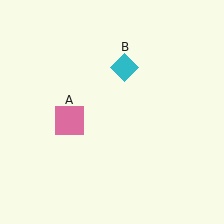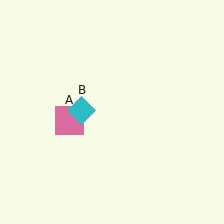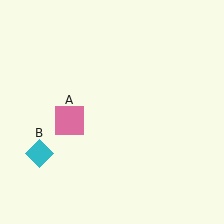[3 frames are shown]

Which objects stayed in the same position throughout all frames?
Pink square (object A) remained stationary.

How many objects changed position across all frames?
1 object changed position: cyan diamond (object B).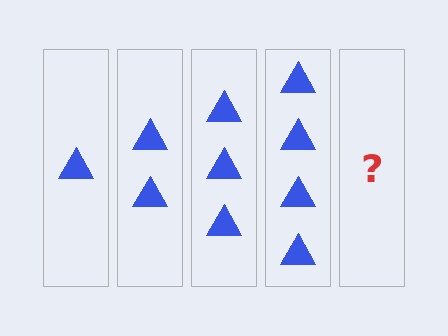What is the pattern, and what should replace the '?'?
The pattern is that each step adds one more triangle. The '?' should be 5 triangles.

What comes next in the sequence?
The next element should be 5 triangles.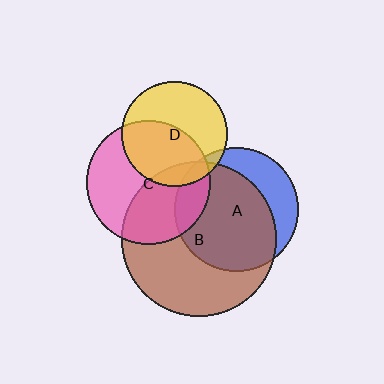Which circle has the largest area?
Circle B (brown).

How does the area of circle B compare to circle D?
Approximately 2.2 times.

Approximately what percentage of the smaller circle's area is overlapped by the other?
Approximately 10%.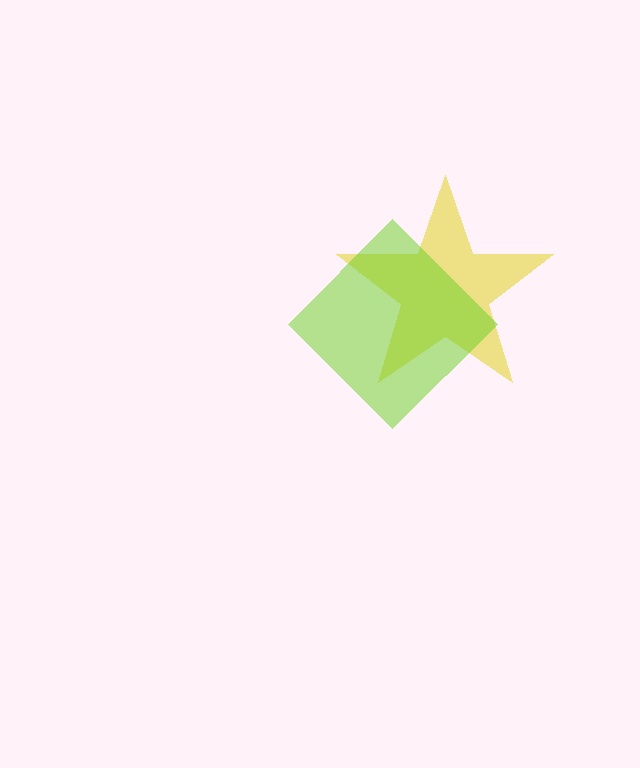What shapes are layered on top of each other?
The layered shapes are: a yellow star, a lime diamond.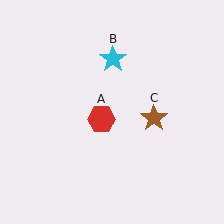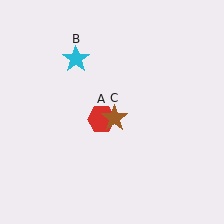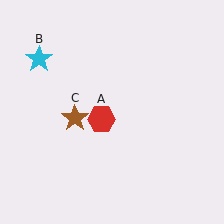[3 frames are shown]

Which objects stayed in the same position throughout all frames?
Red hexagon (object A) remained stationary.